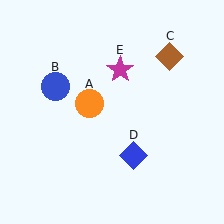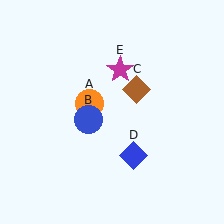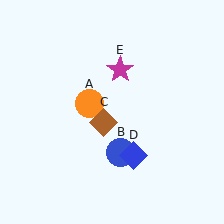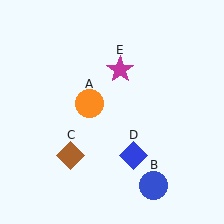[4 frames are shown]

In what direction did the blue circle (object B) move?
The blue circle (object B) moved down and to the right.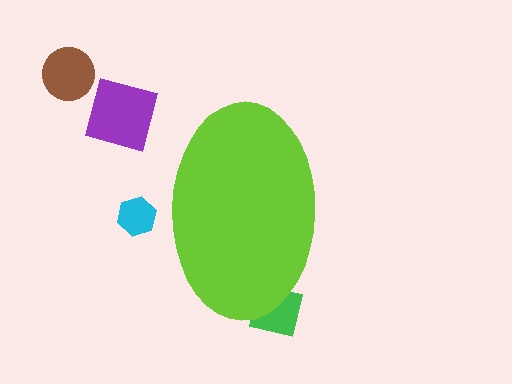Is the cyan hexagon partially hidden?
Yes, the cyan hexagon is partially hidden behind the lime ellipse.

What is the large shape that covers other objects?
A lime ellipse.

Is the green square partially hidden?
Yes, the green square is partially hidden behind the lime ellipse.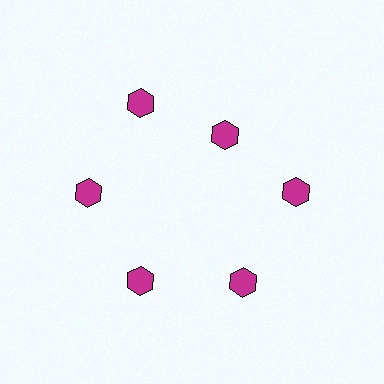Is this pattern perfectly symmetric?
No. The 6 magenta hexagons are arranged in a ring, but one element near the 1 o'clock position is pulled inward toward the center, breaking the 6-fold rotational symmetry.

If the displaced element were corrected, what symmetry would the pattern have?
It would have 6-fold rotational symmetry — the pattern would map onto itself every 60 degrees.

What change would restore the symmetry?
The symmetry would be restored by moving it outward, back onto the ring so that all 6 hexagons sit at equal angles and equal distance from the center.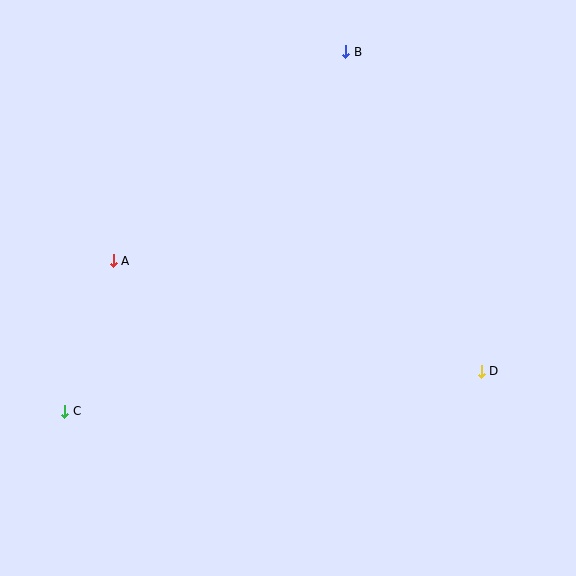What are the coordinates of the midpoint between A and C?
The midpoint between A and C is at (89, 336).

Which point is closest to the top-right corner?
Point B is closest to the top-right corner.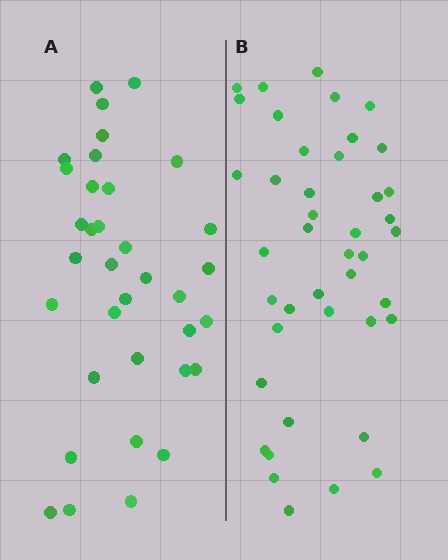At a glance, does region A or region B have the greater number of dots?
Region B (the right region) has more dots.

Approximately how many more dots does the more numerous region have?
Region B has roughly 8 or so more dots than region A.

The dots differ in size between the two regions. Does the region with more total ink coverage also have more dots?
No. Region A has more total ink coverage because its dots are larger, but region B actually contains more individual dots. Total area can be misleading — the number of items is what matters here.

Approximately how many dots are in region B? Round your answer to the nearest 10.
About 40 dots. (The exact count is 42, which rounds to 40.)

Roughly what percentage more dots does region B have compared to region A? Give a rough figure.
About 20% more.